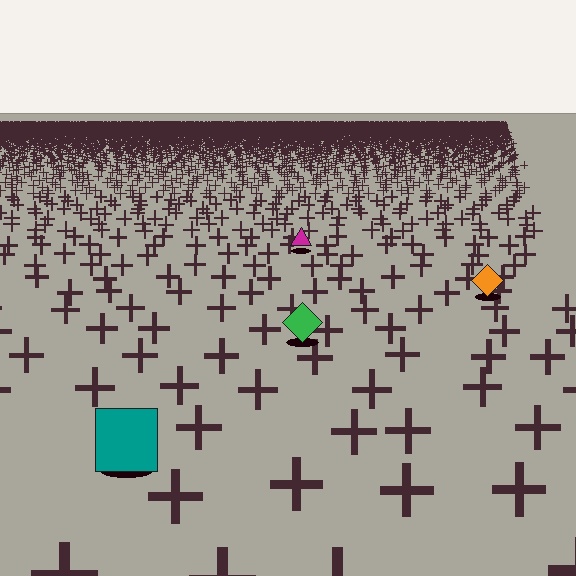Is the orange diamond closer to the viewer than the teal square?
No. The teal square is closer — you can tell from the texture gradient: the ground texture is coarser near it.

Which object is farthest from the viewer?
The magenta triangle is farthest from the viewer. It appears smaller and the ground texture around it is denser.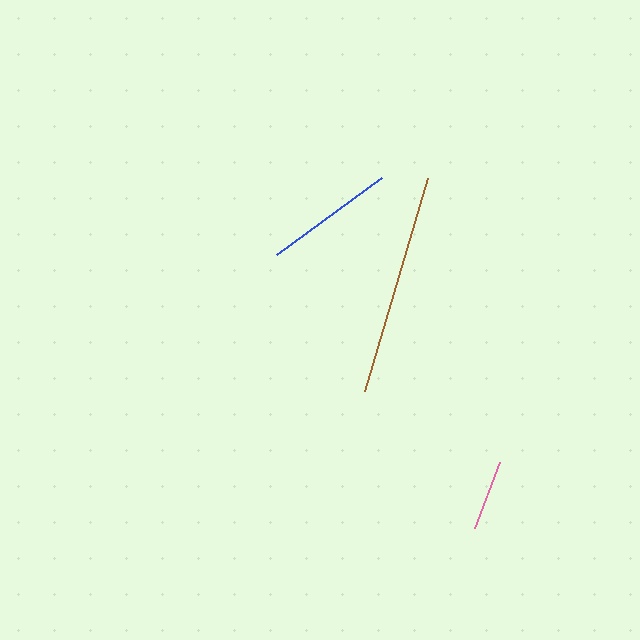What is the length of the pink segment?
The pink segment is approximately 71 pixels long.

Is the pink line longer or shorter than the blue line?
The blue line is longer than the pink line.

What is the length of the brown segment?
The brown segment is approximately 223 pixels long.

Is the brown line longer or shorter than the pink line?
The brown line is longer than the pink line.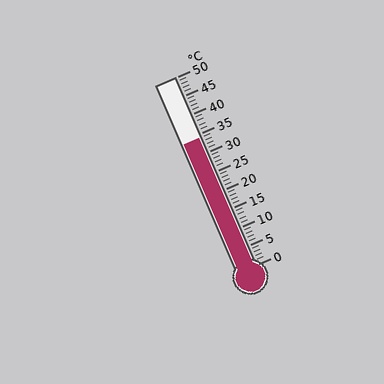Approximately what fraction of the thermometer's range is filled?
The thermometer is filled to approximately 70% of its range.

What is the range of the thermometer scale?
The thermometer scale ranges from 0°C to 50°C.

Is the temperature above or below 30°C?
The temperature is above 30°C.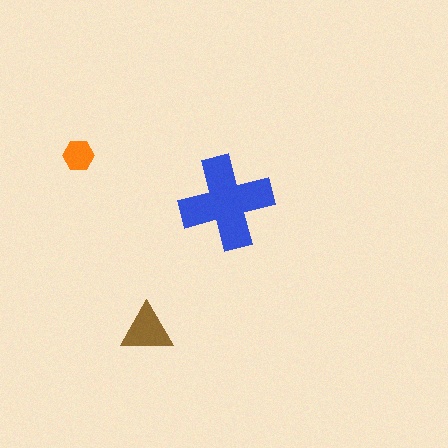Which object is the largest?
The blue cross.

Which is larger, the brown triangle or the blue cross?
The blue cross.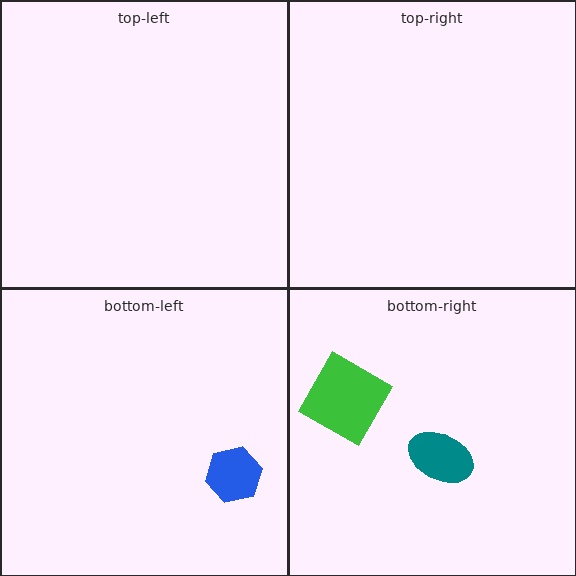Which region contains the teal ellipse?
The bottom-right region.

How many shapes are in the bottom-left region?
1.